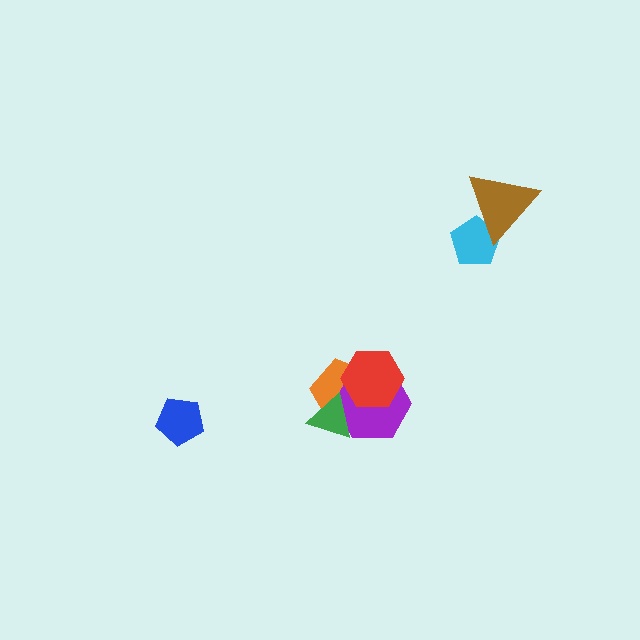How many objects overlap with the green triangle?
2 objects overlap with the green triangle.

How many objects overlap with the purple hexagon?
3 objects overlap with the purple hexagon.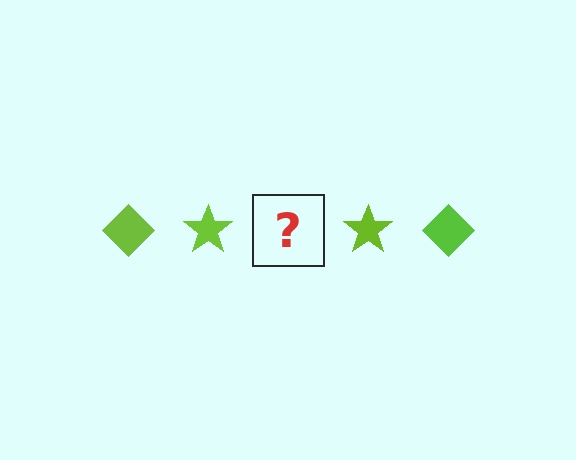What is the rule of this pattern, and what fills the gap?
The rule is that the pattern cycles through diamond, star shapes in lime. The gap should be filled with a lime diamond.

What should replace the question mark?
The question mark should be replaced with a lime diamond.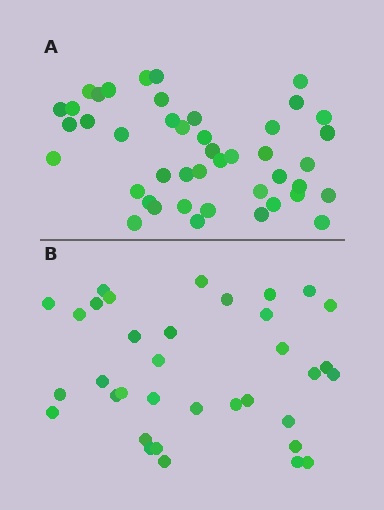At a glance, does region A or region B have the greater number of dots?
Region A (the top region) has more dots.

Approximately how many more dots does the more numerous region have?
Region A has roughly 8 or so more dots than region B.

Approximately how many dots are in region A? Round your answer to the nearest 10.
About 40 dots. (The exact count is 44, which rounds to 40.)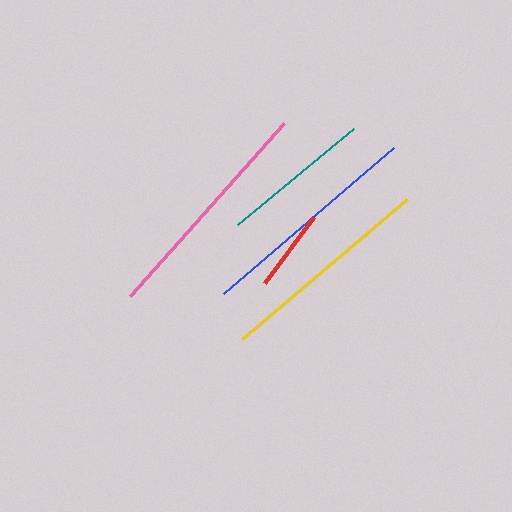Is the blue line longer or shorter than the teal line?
The blue line is longer than the teal line.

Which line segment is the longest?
The pink line is the longest at approximately 232 pixels.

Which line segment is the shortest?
The red line is the shortest at approximately 82 pixels.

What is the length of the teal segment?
The teal segment is approximately 150 pixels long.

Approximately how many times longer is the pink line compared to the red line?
The pink line is approximately 2.8 times the length of the red line.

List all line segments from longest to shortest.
From longest to shortest: pink, blue, yellow, teal, red.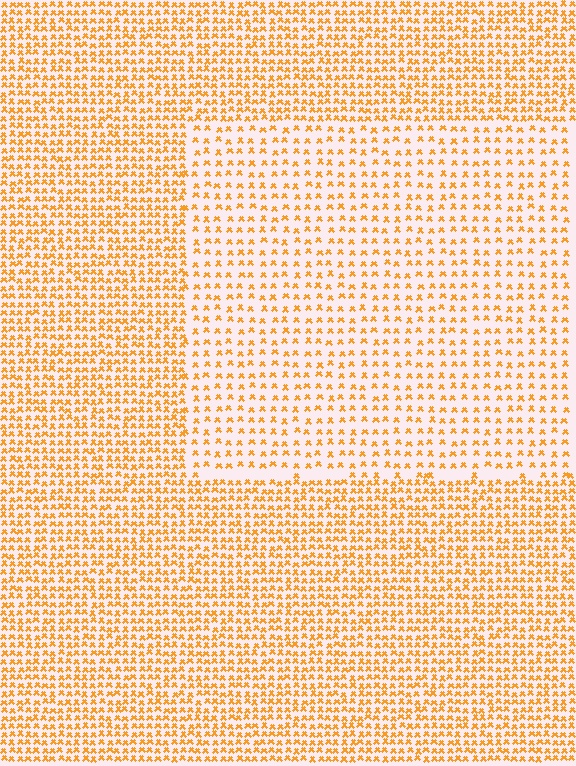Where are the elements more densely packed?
The elements are more densely packed outside the rectangle boundary.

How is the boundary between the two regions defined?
The boundary is defined by a change in element density (approximately 1.9x ratio). All elements are the same color, size, and shape.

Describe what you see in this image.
The image contains small orange elements arranged at two different densities. A rectangle-shaped region is visible where the elements are less densely packed than the surrounding area.